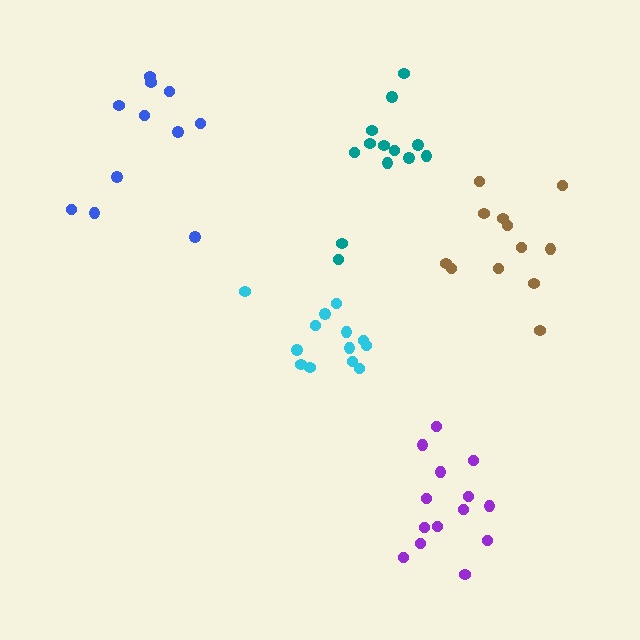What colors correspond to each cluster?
The clusters are colored: teal, purple, blue, brown, cyan.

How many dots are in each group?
Group 1: 13 dots, Group 2: 14 dots, Group 3: 11 dots, Group 4: 12 dots, Group 5: 13 dots (63 total).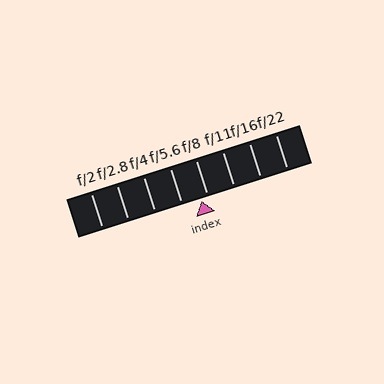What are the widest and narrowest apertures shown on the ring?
The widest aperture shown is f/2 and the narrowest is f/22.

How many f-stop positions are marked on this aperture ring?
There are 8 f-stop positions marked.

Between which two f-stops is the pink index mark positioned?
The index mark is between f/5.6 and f/8.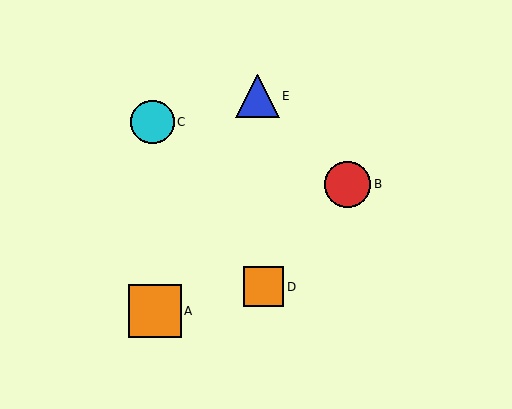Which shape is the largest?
The orange square (labeled A) is the largest.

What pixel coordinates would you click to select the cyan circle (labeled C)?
Click at (153, 122) to select the cyan circle C.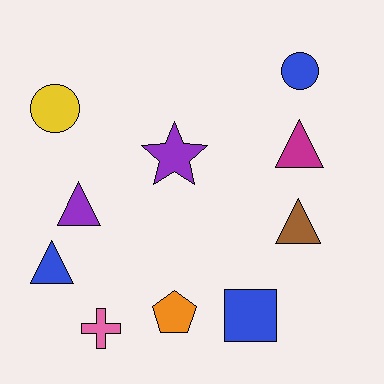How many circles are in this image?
There are 2 circles.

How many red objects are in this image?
There are no red objects.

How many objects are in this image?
There are 10 objects.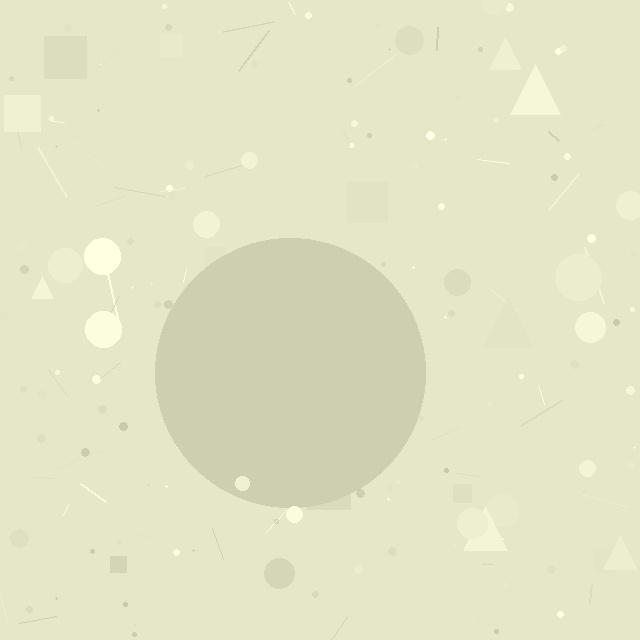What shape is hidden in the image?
A circle is hidden in the image.